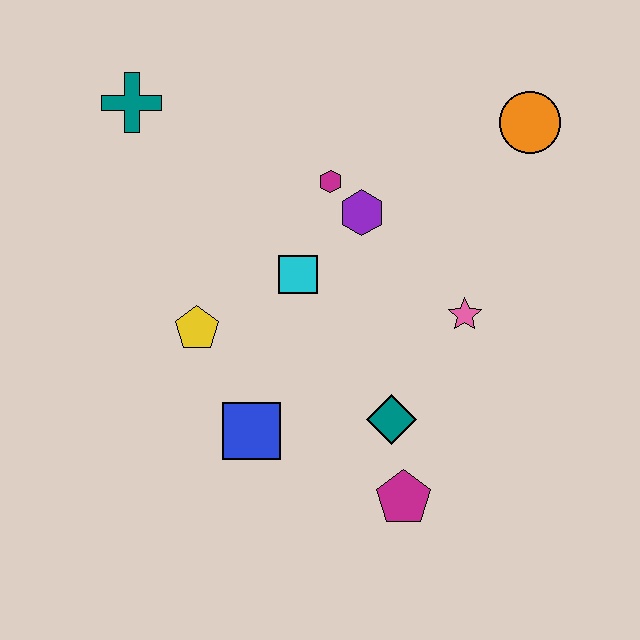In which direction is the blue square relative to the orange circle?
The blue square is below the orange circle.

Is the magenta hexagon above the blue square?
Yes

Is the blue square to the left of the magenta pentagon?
Yes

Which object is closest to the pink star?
The teal diamond is closest to the pink star.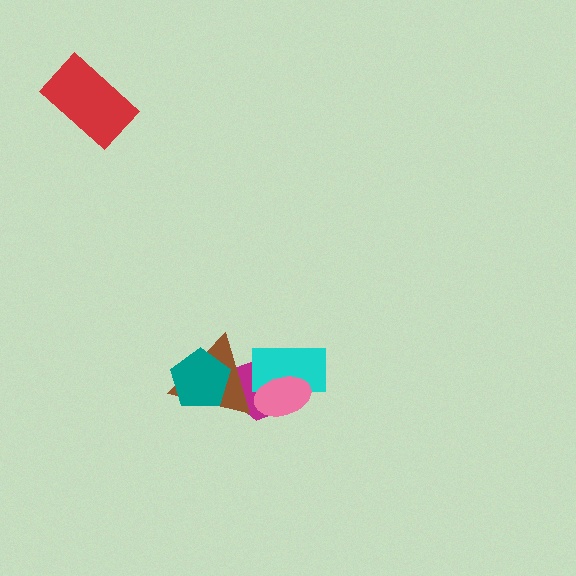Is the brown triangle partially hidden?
Yes, it is partially covered by another shape.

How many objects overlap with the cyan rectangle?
3 objects overlap with the cyan rectangle.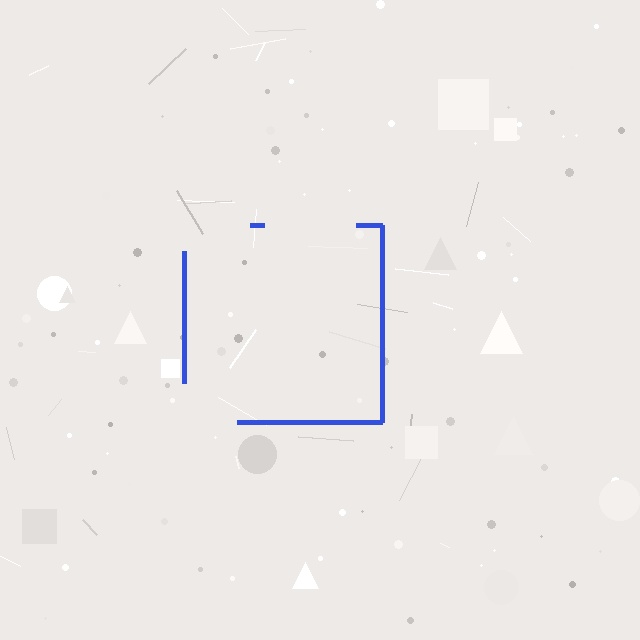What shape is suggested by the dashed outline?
The dashed outline suggests a square.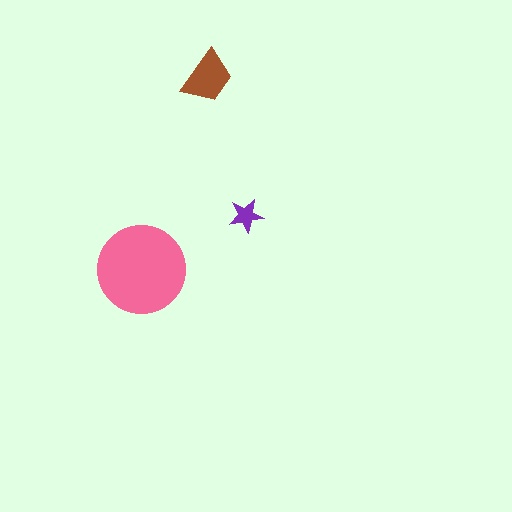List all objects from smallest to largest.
The purple star, the brown trapezoid, the pink circle.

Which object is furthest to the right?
The purple star is rightmost.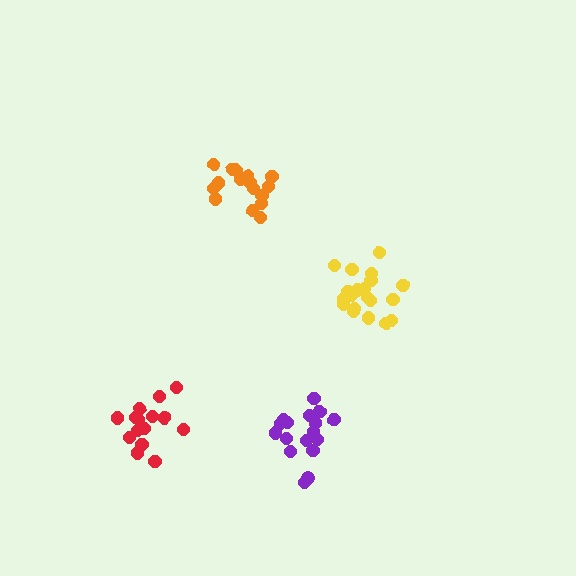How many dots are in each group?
Group 1: 20 dots, Group 2: 16 dots, Group 3: 17 dots, Group 4: 15 dots (68 total).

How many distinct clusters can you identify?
There are 4 distinct clusters.